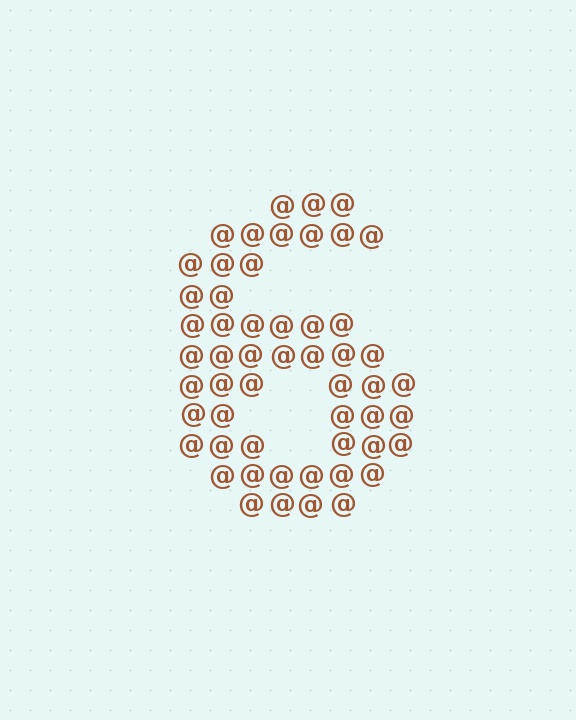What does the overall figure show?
The overall figure shows the digit 6.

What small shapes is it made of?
It is made of small at signs.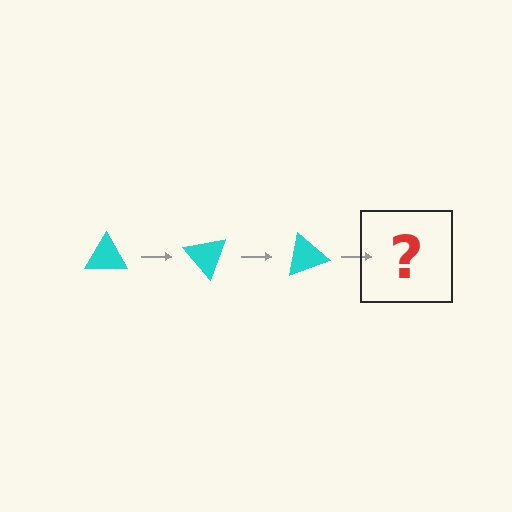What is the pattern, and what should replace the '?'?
The pattern is that the triangle rotates 50 degrees each step. The '?' should be a cyan triangle rotated 150 degrees.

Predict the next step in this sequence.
The next step is a cyan triangle rotated 150 degrees.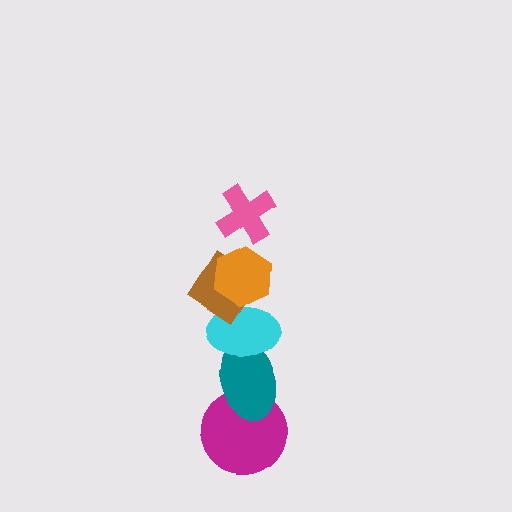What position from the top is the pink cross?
The pink cross is 1st from the top.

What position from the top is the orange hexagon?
The orange hexagon is 2nd from the top.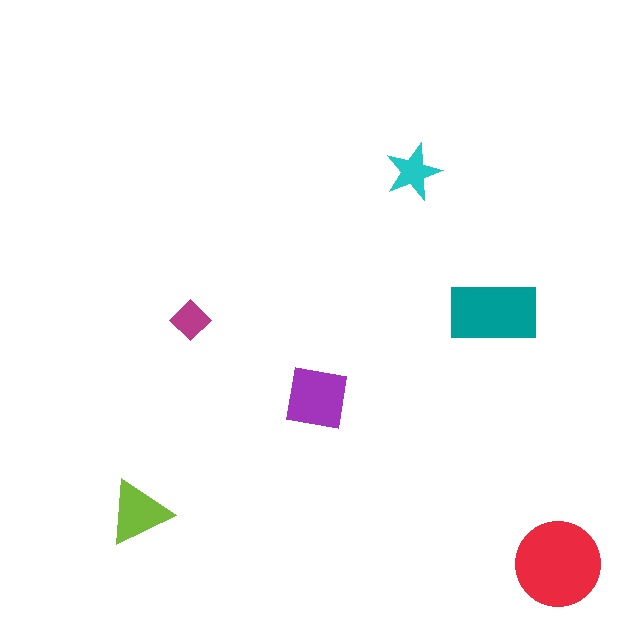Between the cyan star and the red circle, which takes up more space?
The red circle.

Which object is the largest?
The red circle.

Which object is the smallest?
The magenta diamond.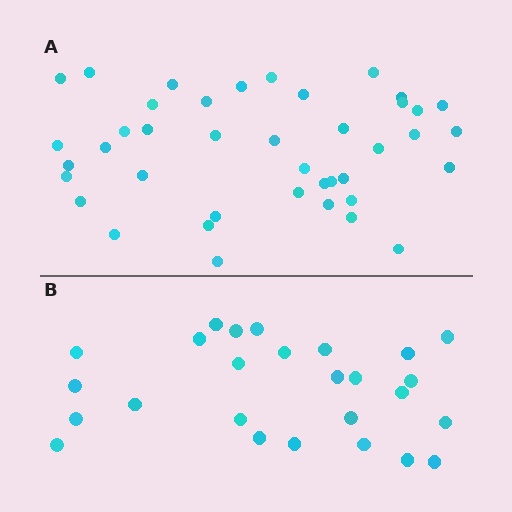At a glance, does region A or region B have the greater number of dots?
Region A (the top region) has more dots.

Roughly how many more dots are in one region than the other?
Region A has approximately 15 more dots than region B.